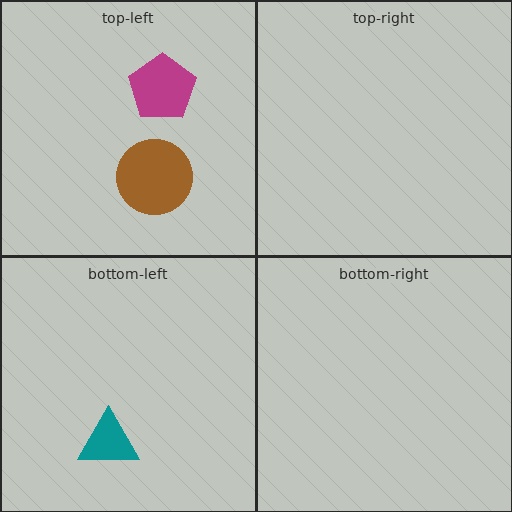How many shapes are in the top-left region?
2.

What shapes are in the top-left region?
The magenta pentagon, the brown circle.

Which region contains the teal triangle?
The bottom-left region.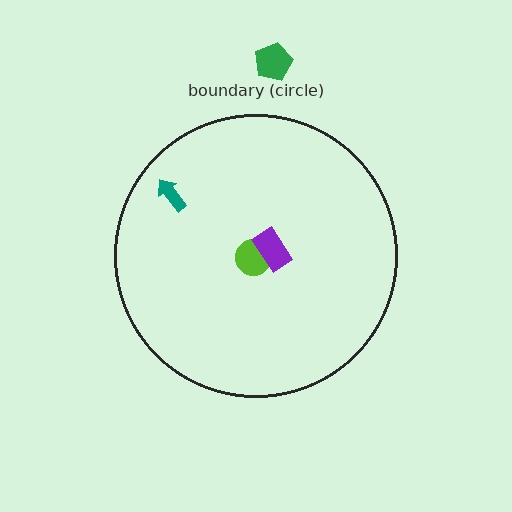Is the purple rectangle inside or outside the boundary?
Inside.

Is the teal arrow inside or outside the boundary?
Inside.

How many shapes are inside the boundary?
3 inside, 1 outside.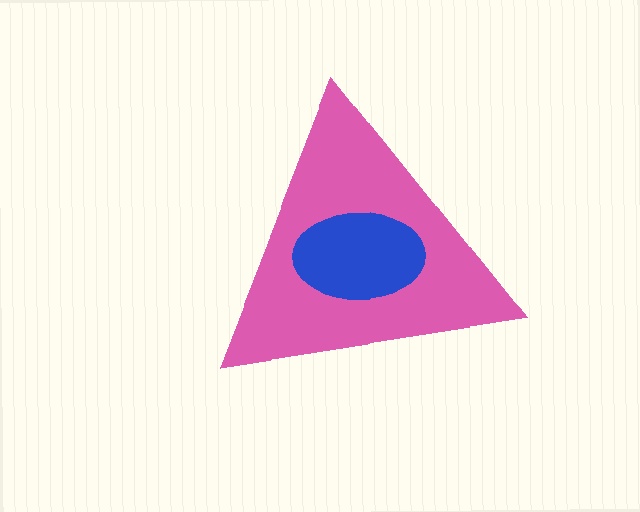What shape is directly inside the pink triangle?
The blue ellipse.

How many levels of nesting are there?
2.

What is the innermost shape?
The blue ellipse.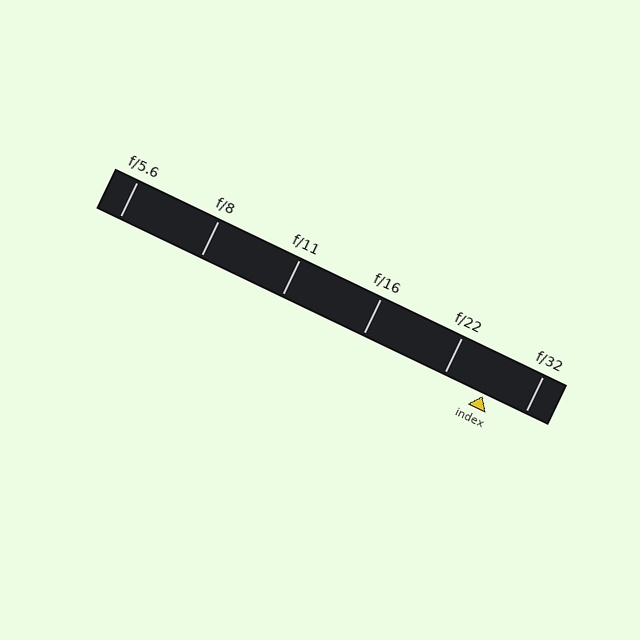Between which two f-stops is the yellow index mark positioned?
The index mark is between f/22 and f/32.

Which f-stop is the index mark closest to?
The index mark is closest to f/22.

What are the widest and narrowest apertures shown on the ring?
The widest aperture shown is f/5.6 and the narrowest is f/32.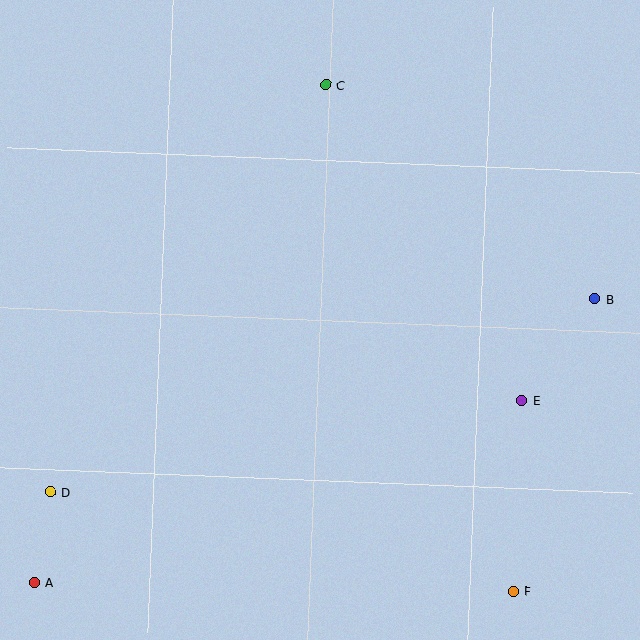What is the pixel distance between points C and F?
The distance between C and F is 540 pixels.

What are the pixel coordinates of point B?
Point B is at (595, 299).